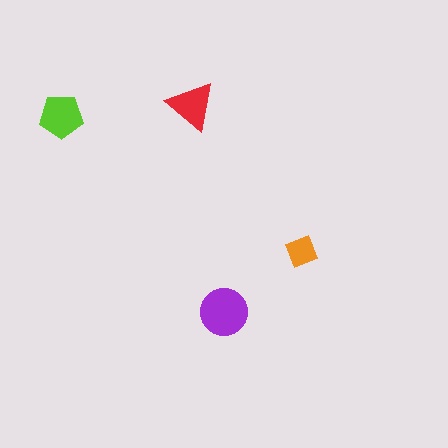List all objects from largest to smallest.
The purple circle, the lime pentagon, the red triangle, the orange diamond.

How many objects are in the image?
There are 4 objects in the image.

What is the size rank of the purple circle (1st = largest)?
1st.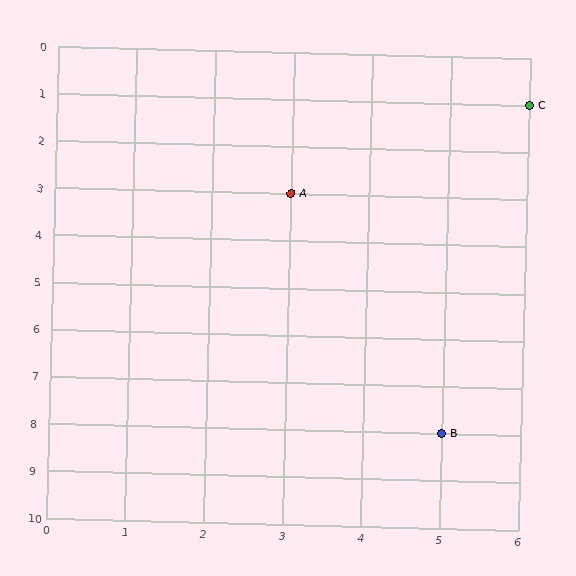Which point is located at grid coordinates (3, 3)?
Point A is at (3, 3).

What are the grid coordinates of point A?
Point A is at grid coordinates (3, 3).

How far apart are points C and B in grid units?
Points C and B are 1 column and 7 rows apart (about 7.1 grid units diagonally).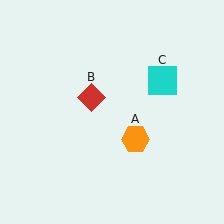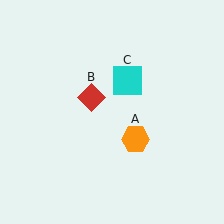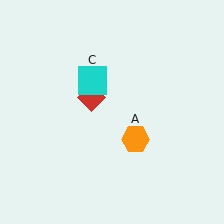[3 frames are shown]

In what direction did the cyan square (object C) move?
The cyan square (object C) moved left.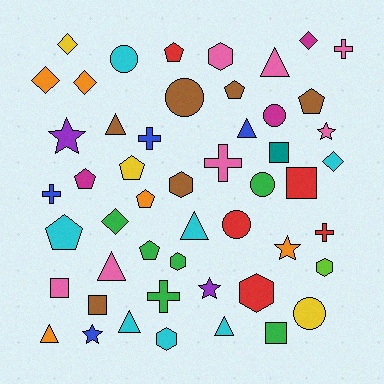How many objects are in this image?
There are 50 objects.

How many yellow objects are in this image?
There are 3 yellow objects.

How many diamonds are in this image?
There are 6 diamonds.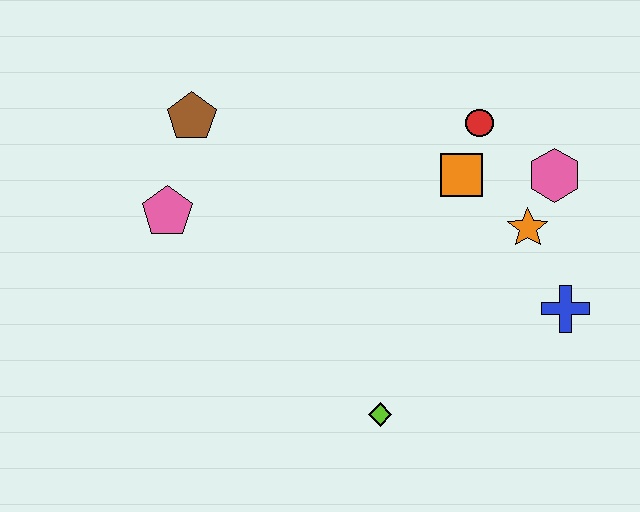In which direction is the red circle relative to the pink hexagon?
The red circle is to the left of the pink hexagon.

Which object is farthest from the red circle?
The pink pentagon is farthest from the red circle.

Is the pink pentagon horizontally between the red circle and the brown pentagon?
No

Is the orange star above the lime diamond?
Yes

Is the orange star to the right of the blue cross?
No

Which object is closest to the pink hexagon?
The orange star is closest to the pink hexagon.